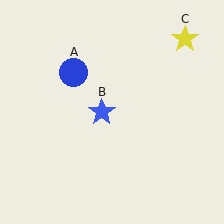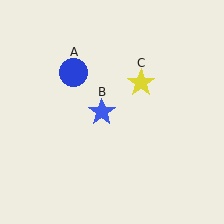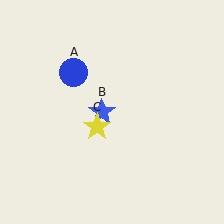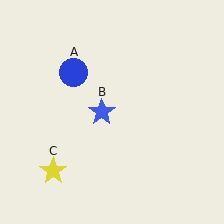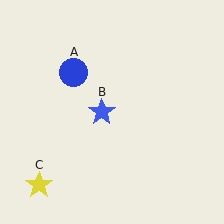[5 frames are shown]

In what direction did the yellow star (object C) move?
The yellow star (object C) moved down and to the left.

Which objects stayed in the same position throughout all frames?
Blue circle (object A) and blue star (object B) remained stationary.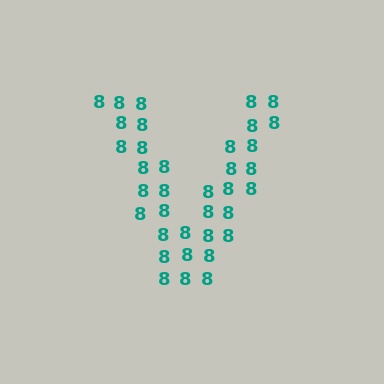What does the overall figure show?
The overall figure shows the letter V.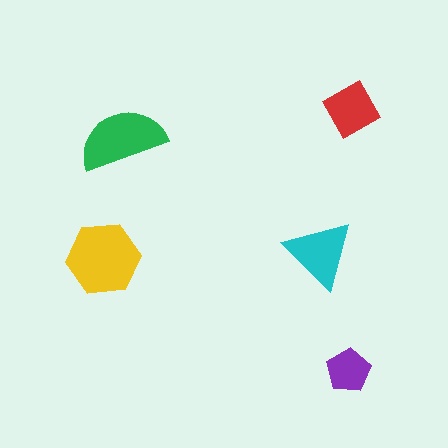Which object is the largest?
The yellow hexagon.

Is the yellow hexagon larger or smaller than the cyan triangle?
Larger.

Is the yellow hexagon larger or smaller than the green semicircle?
Larger.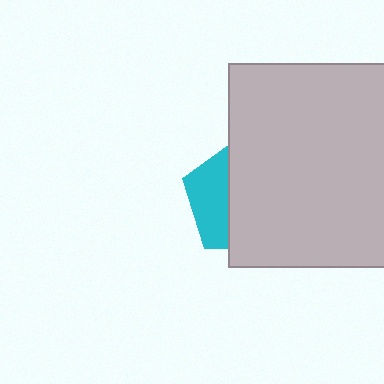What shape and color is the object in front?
The object in front is a light gray square.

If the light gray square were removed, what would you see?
You would see the complete cyan pentagon.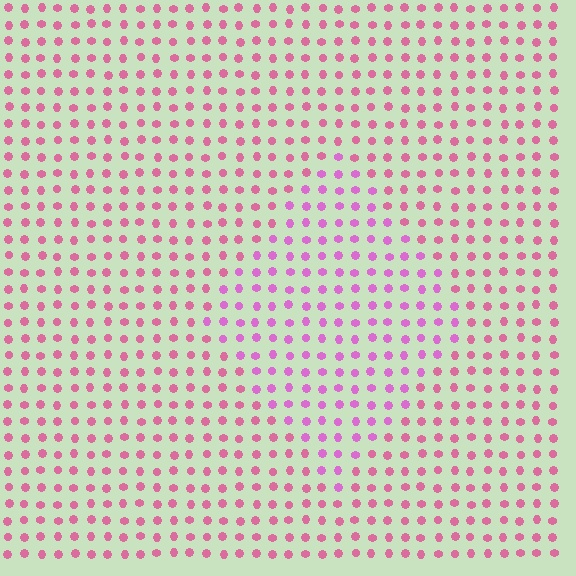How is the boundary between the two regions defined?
The boundary is defined purely by a slight shift in hue (about 28 degrees). Spacing, size, and orientation are identical on both sides.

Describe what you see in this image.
The image is filled with small pink elements in a uniform arrangement. A diamond-shaped region is visible where the elements are tinted to a slightly different hue, forming a subtle color boundary.